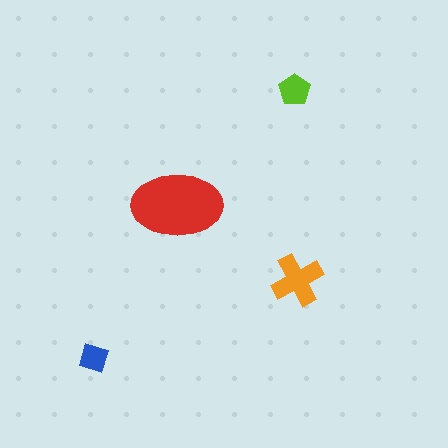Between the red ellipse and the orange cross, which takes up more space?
The red ellipse.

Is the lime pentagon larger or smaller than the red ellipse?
Smaller.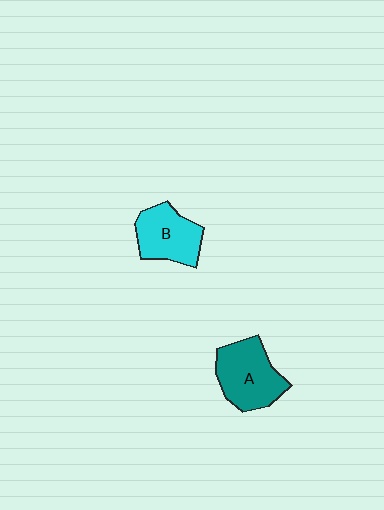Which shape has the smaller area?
Shape B (cyan).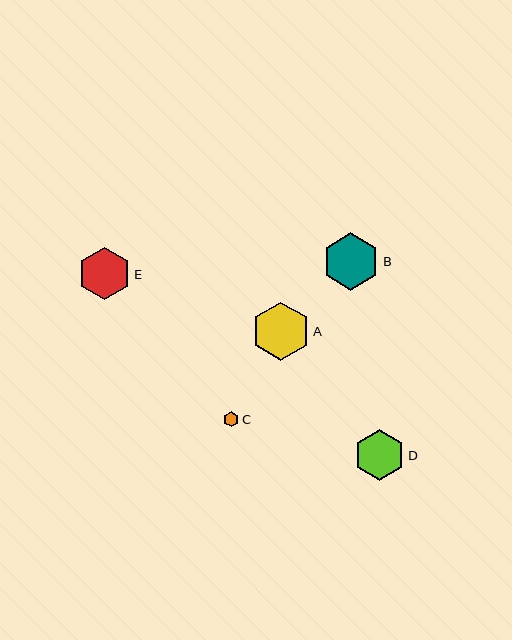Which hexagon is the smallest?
Hexagon C is the smallest with a size of approximately 15 pixels.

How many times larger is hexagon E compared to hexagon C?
Hexagon E is approximately 3.4 times the size of hexagon C.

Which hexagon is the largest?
Hexagon A is the largest with a size of approximately 58 pixels.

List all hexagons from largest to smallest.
From largest to smallest: A, B, E, D, C.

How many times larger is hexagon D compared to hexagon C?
Hexagon D is approximately 3.3 times the size of hexagon C.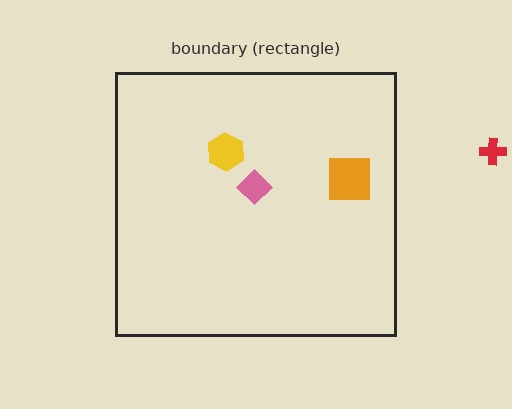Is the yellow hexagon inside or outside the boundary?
Inside.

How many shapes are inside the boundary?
3 inside, 1 outside.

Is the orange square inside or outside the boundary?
Inside.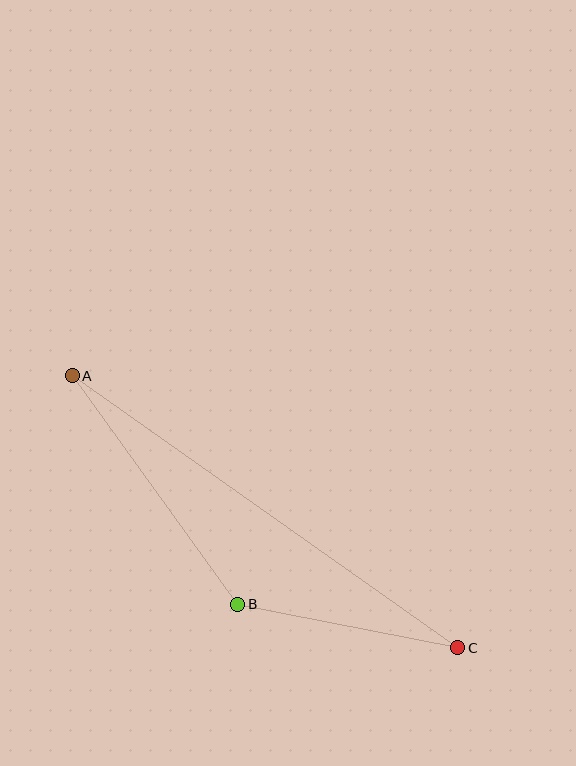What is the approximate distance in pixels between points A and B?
The distance between A and B is approximately 282 pixels.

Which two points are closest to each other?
Points B and C are closest to each other.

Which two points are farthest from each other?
Points A and C are farthest from each other.